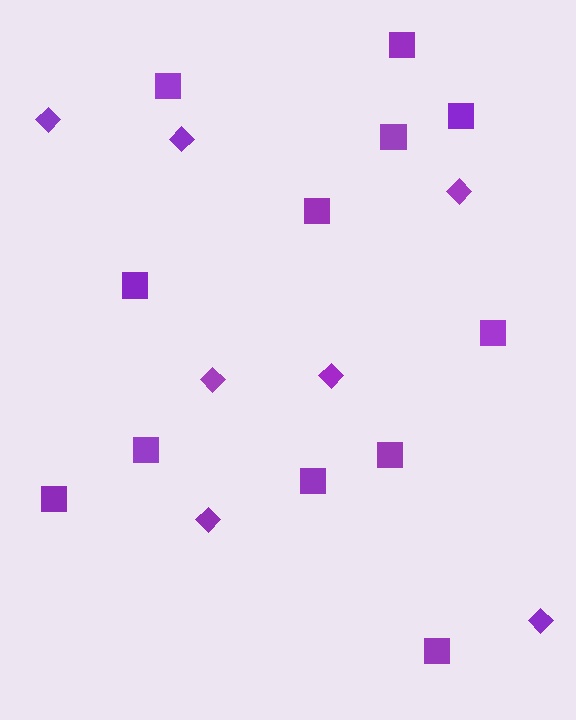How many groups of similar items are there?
There are 2 groups: one group of diamonds (7) and one group of squares (12).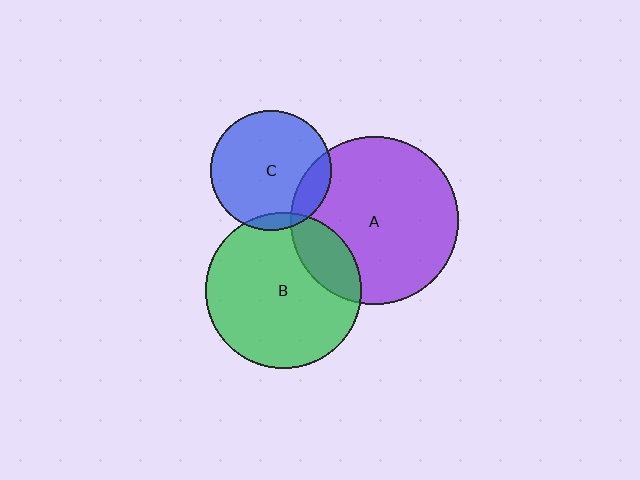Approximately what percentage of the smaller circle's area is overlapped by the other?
Approximately 5%.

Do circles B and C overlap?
Yes.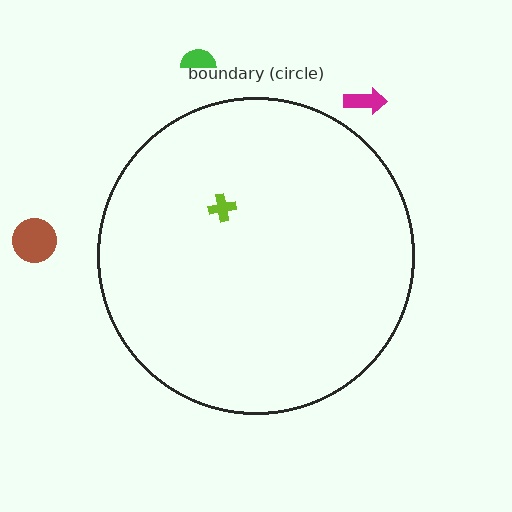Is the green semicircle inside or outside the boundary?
Outside.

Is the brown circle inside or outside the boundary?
Outside.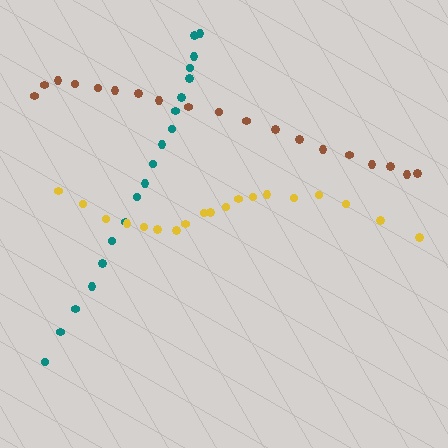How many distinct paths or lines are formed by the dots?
There are 3 distinct paths.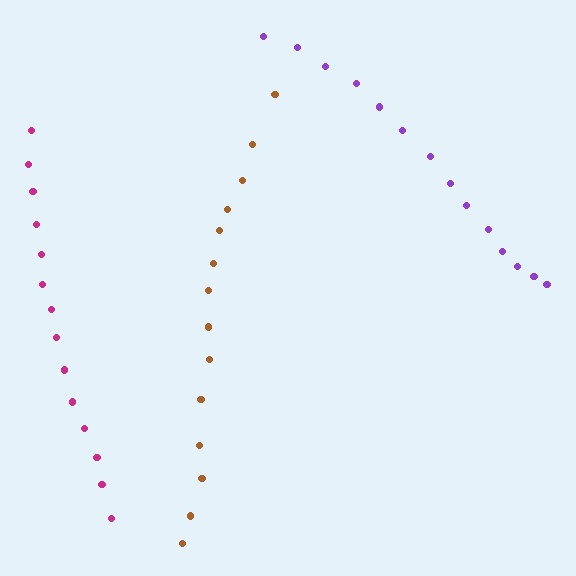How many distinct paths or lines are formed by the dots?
There are 3 distinct paths.